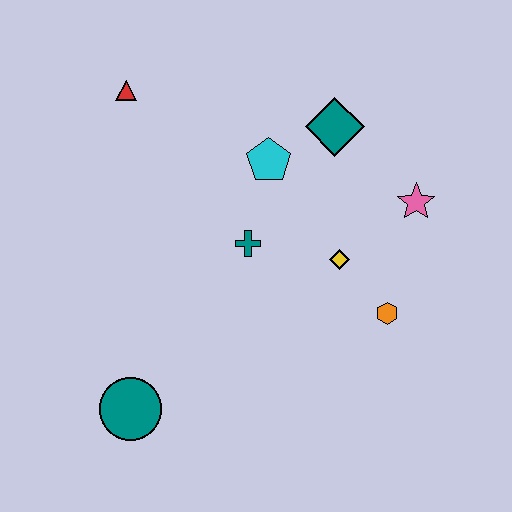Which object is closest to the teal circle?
The teal cross is closest to the teal circle.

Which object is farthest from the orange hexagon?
The red triangle is farthest from the orange hexagon.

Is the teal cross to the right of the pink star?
No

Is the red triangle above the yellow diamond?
Yes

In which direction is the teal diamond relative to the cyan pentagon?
The teal diamond is to the right of the cyan pentagon.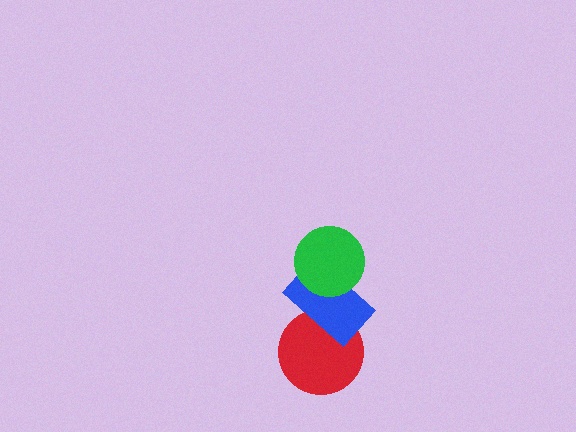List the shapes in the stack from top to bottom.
From top to bottom: the green circle, the blue rectangle, the red circle.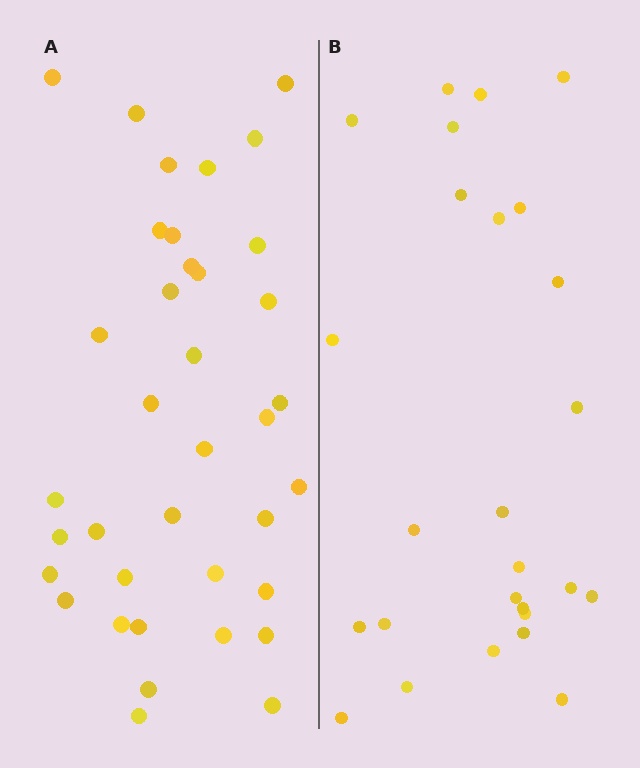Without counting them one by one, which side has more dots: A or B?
Region A (the left region) has more dots.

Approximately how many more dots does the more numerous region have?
Region A has roughly 12 or so more dots than region B.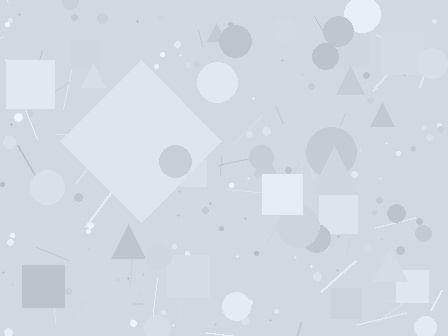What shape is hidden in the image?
A diamond is hidden in the image.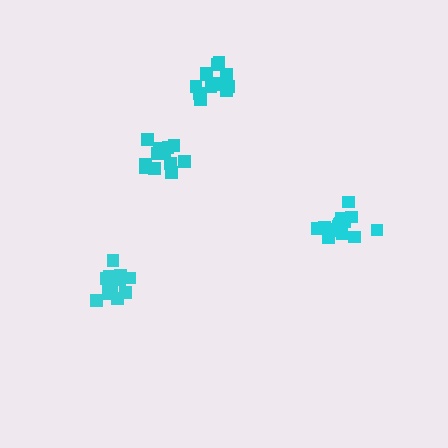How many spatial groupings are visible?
There are 4 spatial groupings.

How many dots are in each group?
Group 1: 15 dots, Group 2: 12 dots, Group 3: 12 dots, Group 4: 16 dots (55 total).